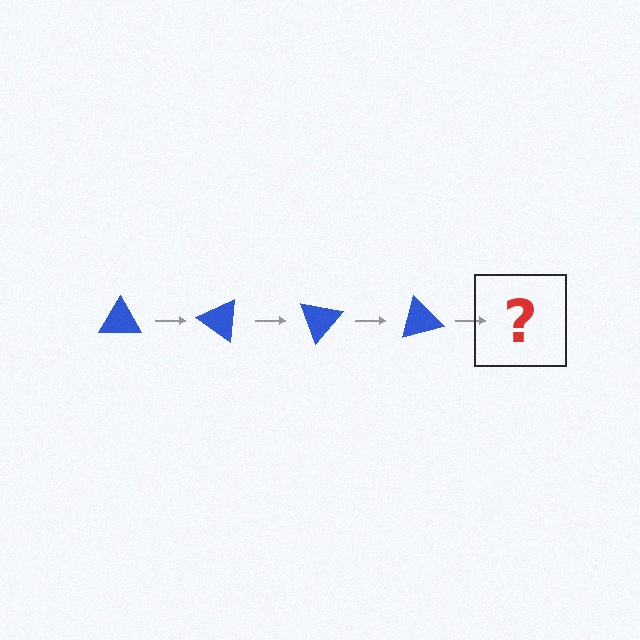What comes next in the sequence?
The next element should be a blue triangle rotated 140 degrees.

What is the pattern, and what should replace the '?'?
The pattern is that the triangle rotates 35 degrees each step. The '?' should be a blue triangle rotated 140 degrees.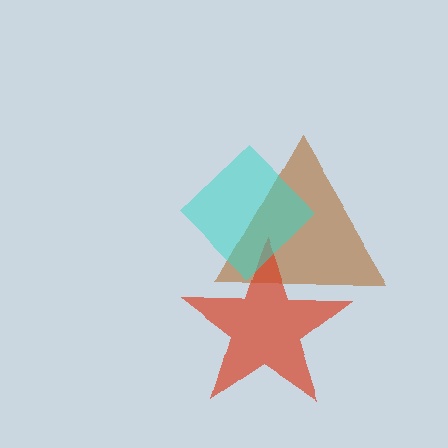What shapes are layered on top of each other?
The layered shapes are: a brown triangle, a red star, a cyan diamond.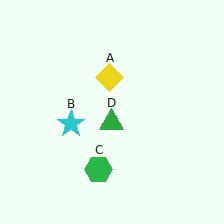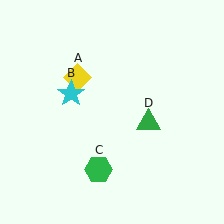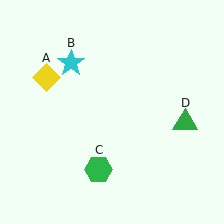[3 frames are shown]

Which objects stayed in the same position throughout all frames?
Green hexagon (object C) remained stationary.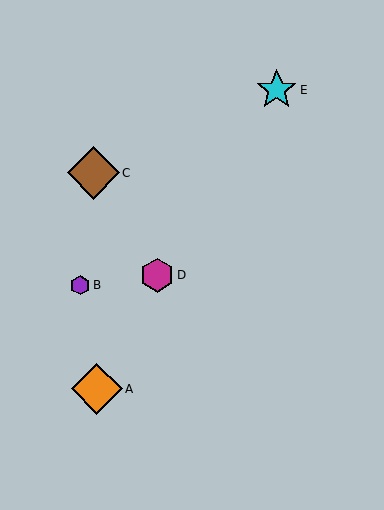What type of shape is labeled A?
Shape A is an orange diamond.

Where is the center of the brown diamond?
The center of the brown diamond is at (93, 173).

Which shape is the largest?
The brown diamond (labeled C) is the largest.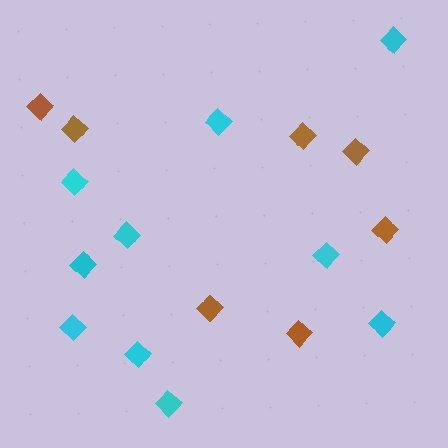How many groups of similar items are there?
There are 2 groups: one group of brown diamonds (7) and one group of cyan diamonds (10).